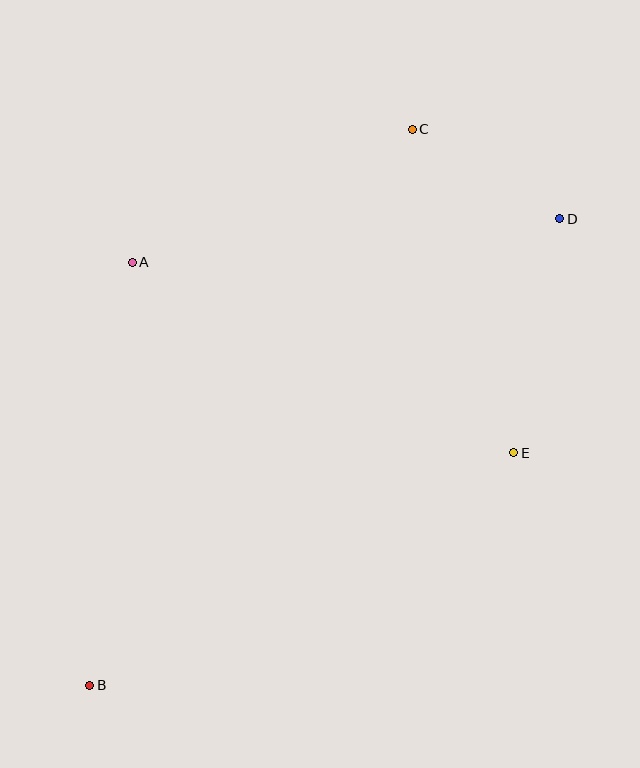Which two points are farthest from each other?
Points B and D are farthest from each other.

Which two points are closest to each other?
Points C and D are closest to each other.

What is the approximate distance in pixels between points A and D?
The distance between A and D is approximately 430 pixels.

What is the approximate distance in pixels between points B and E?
The distance between B and E is approximately 483 pixels.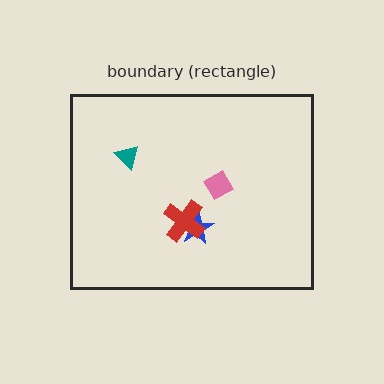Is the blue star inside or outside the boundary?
Inside.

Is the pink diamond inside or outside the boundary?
Inside.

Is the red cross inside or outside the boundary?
Inside.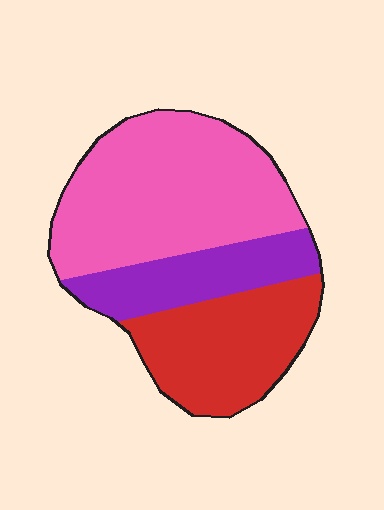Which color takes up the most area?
Pink, at roughly 50%.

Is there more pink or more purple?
Pink.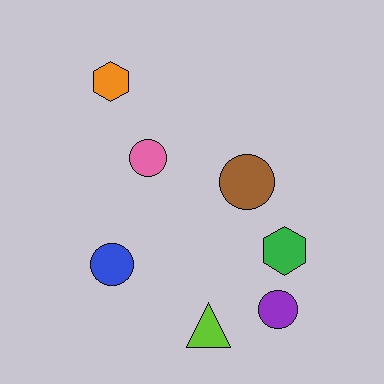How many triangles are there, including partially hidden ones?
There is 1 triangle.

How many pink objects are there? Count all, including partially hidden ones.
There is 1 pink object.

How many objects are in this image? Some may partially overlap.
There are 7 objects.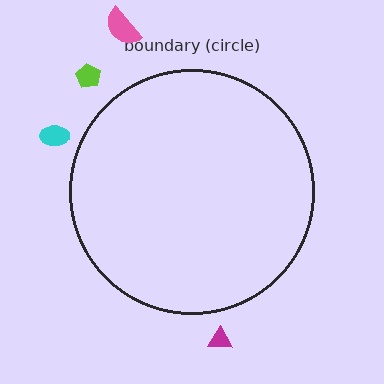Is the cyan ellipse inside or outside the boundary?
Outside.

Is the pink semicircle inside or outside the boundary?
Outside.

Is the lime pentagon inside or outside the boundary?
Outside.